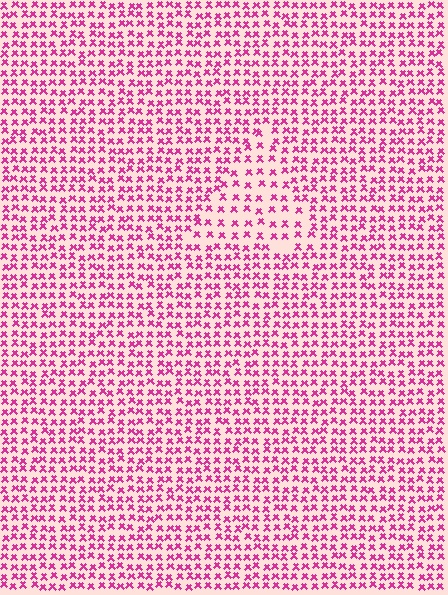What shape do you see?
I see a triangle.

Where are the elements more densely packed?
The elements are more densely packed outside the triangle boundary.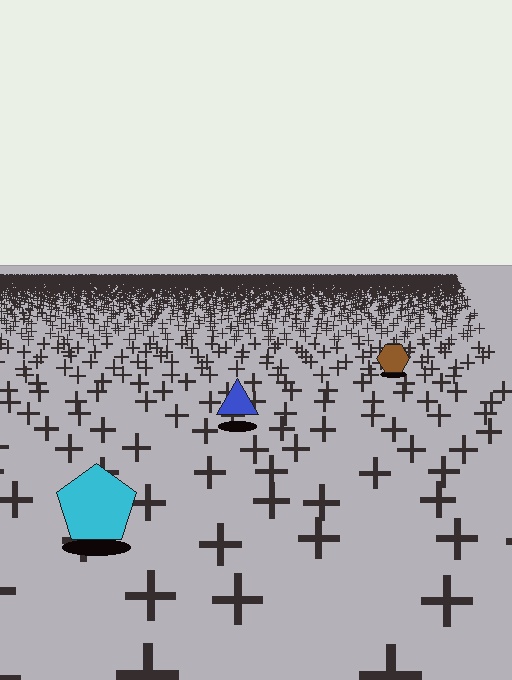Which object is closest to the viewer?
The cyan pentagon is closest. The texture marks near it are larger and more spread out.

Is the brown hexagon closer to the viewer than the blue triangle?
No. The blue triangle is closer — you can tell from the texture gradient: the ground texture is coarser near it.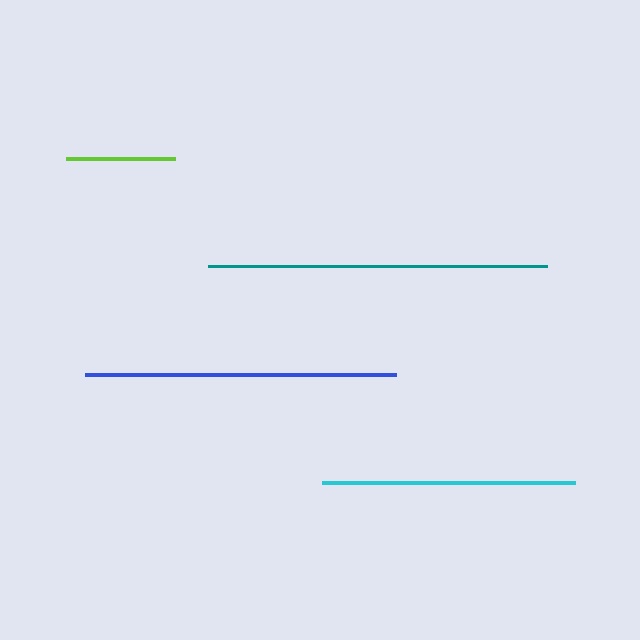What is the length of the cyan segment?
The cyan segment is approximately 253 pixels long.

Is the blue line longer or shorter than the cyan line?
The blue line is longer than the cyan line.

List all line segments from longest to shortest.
From longest to shortest: teal, blue, cyan, lime.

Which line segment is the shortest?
The lime line is the shortest at approximately 109 pixels.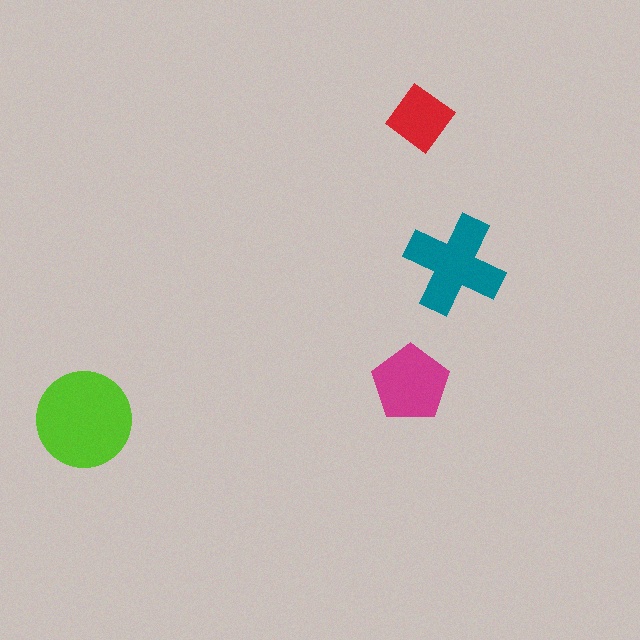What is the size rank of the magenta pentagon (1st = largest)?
3rd.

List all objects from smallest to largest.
The red diamond, the magenta pentagon, the teal cross, the lime circle.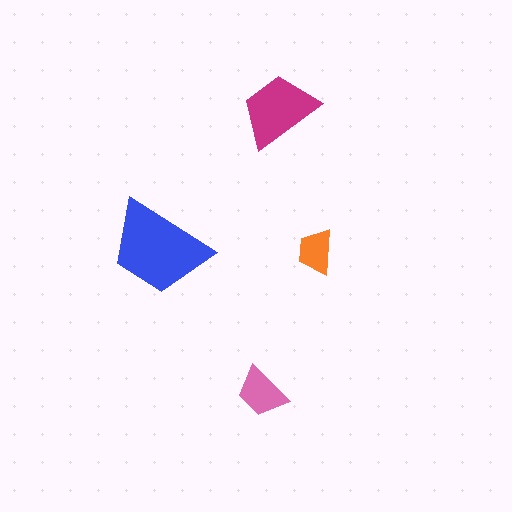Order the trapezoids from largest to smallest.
the blue one, the magenta one, the pink one, the orange one.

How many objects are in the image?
There are 4 objects in the image.